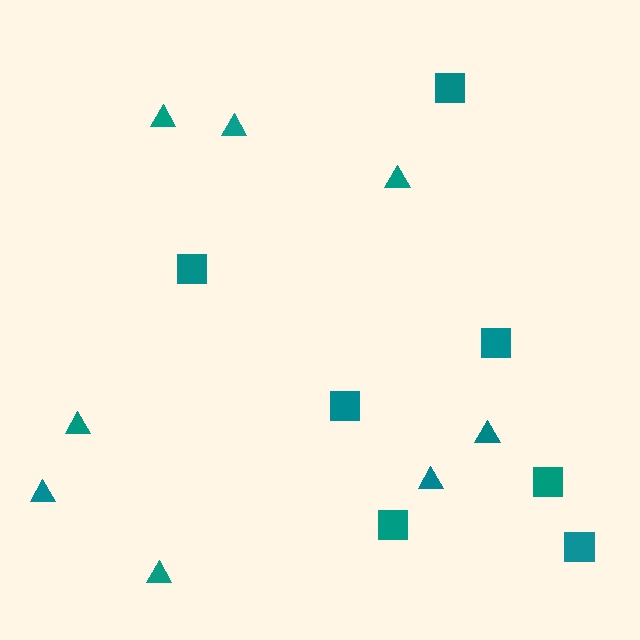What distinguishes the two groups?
There are 2 groups: one group of triangles (8) and one group of squares (7).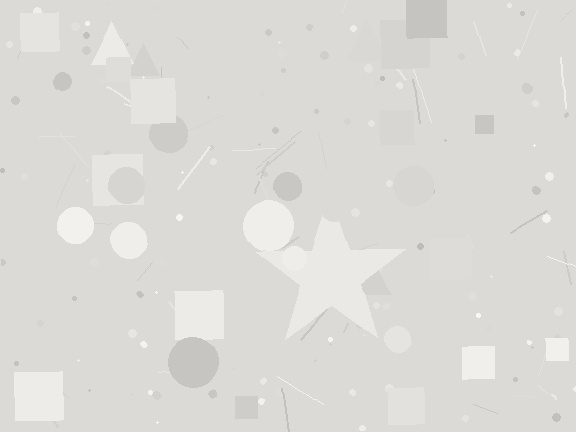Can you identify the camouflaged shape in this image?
The camouflaged shape is a star.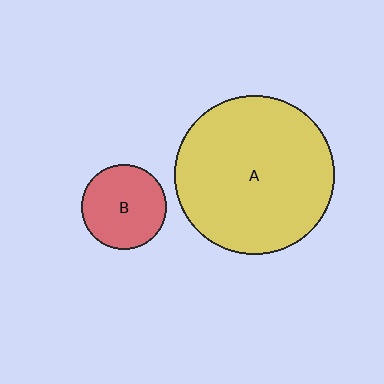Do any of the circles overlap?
No, none of the circles overlap.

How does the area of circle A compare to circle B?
Approximately 3.6 times.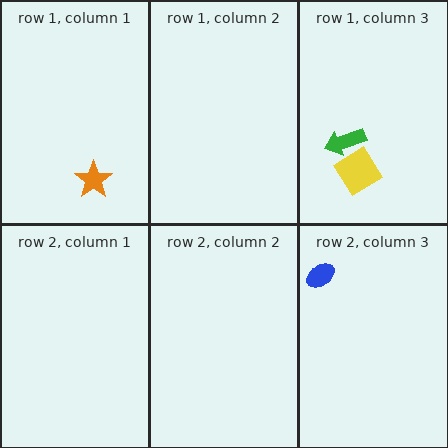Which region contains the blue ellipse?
The row 2, column 3 region.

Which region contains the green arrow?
The row 1, column 3 region.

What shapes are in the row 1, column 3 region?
The yellow diamond, the green arrow.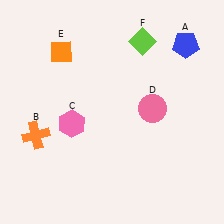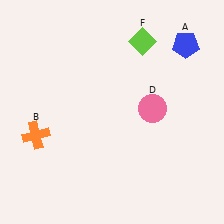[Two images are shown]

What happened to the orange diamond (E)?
The orange diamond (E) was removed in Image 2. It was in the top-left area of Image 1.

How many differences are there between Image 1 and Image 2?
There are 2 differences between the two images.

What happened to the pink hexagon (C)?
The pink hexagon (C) was removed in Image 2. It was in the bottom-left area of Image 1.